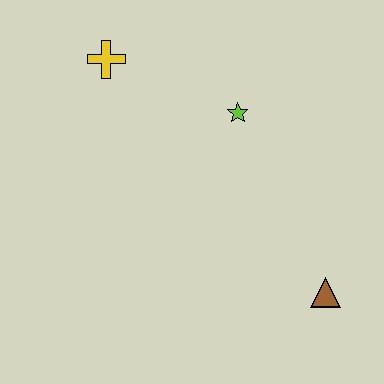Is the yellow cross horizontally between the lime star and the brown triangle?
No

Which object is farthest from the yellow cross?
The brown triangle is farthest from the yellow cross.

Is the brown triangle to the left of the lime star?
No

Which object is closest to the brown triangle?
The lime star is closest to the brown triangle.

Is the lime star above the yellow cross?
No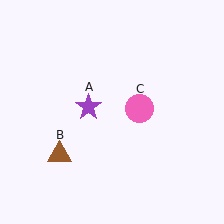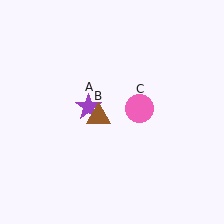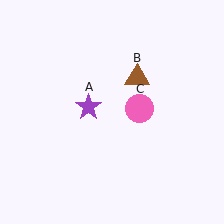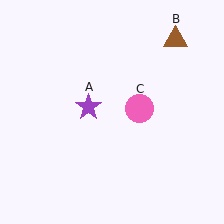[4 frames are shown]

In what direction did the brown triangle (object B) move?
The brown triangle (object B) moved up and to the right.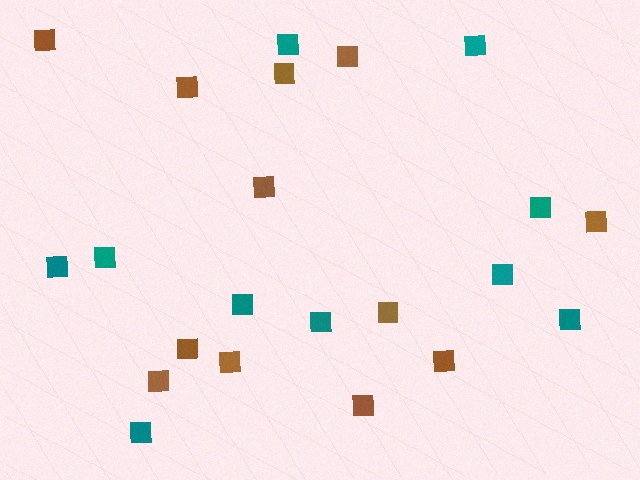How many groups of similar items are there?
There are 2 groups: one group of teal squares (10) and one group of brown squares (12).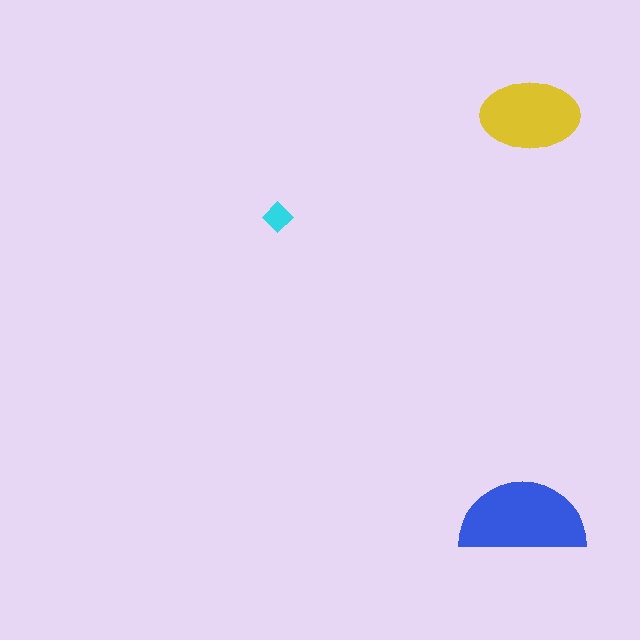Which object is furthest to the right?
The yellow ellipse is rightmost.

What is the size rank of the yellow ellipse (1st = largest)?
2nd.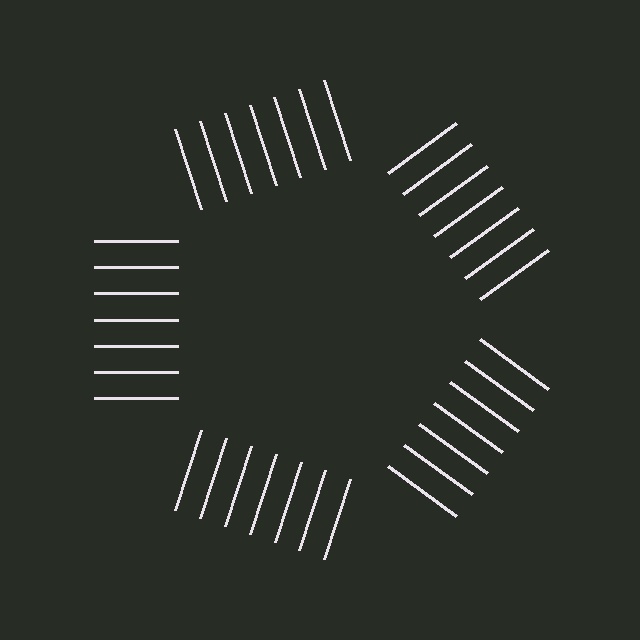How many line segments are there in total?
35 — 7 along each of the 5 edges.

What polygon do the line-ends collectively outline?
An illusory pentagon — the line segments terminate on its edges but no continuous stroke is drawn.